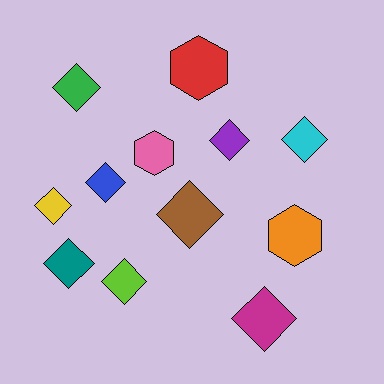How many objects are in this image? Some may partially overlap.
There are 12 objects.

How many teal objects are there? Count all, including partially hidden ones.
There is 1 teal object.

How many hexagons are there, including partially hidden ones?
There are 3 hexagons.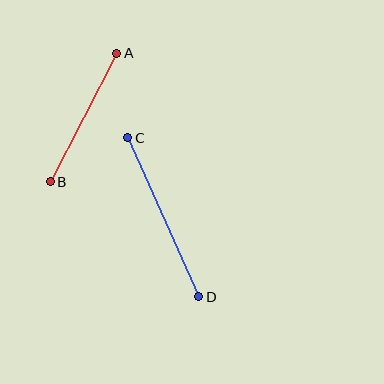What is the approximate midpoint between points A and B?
The midpoint is at approximately (84, 118) pixels.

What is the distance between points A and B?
The distance is approximately 145 pixels.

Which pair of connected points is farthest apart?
Points C and D are farthest apart.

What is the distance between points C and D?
The distance is approximately 174 pixels.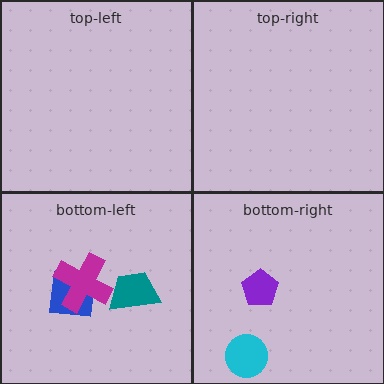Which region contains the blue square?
The bottom-left region.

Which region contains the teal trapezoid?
The bottom-left region.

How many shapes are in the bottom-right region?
2.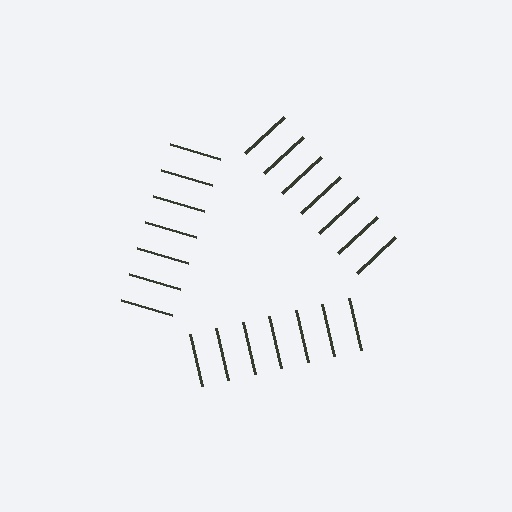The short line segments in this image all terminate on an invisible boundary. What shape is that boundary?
An illusory triangle — the line segments terminate on its edges but no continuous stroke is drawn.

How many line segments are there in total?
21 — 7 along each of the 3 edges.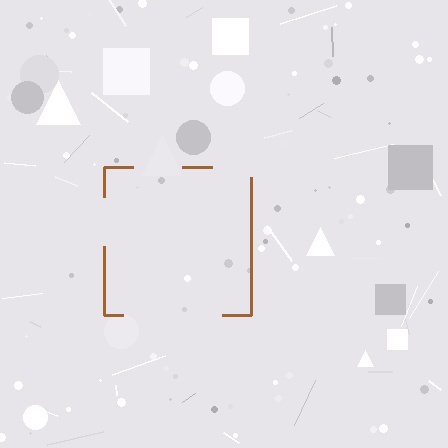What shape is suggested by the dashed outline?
The dashed outline suggests a square.